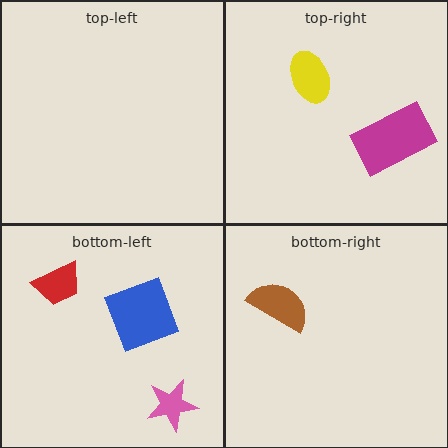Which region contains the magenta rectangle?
The top-right region.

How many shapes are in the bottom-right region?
1.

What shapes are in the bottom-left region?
The blue square, the red trapezoid, the pink star.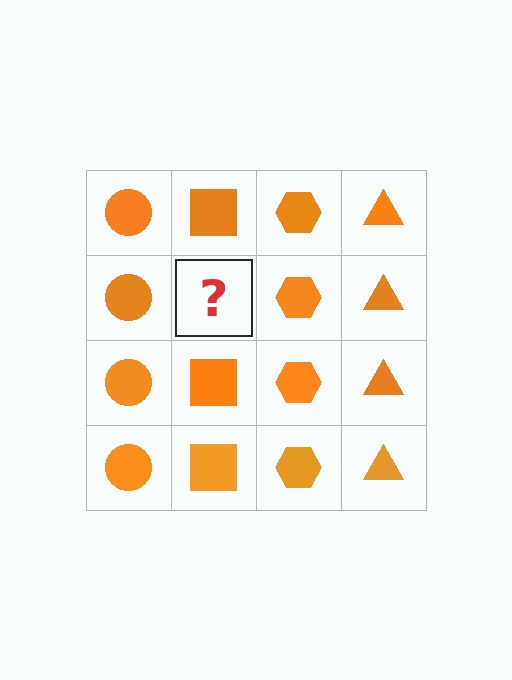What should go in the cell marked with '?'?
The missing cell should contain an orange square.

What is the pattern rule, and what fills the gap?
The rule is that each column has a consistent shape. The gap should be filled with an orange square.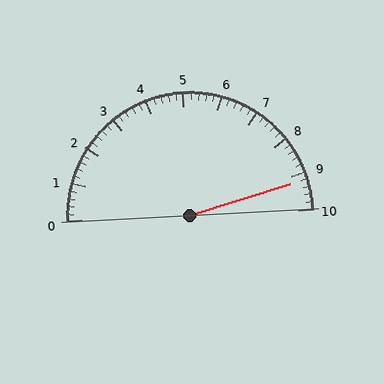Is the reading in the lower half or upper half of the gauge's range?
The reading is in the upper half of the range (0 to 10).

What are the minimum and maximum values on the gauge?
The gauge ranges from 0 to 10.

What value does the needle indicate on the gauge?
The needle indicates approximately 9.2.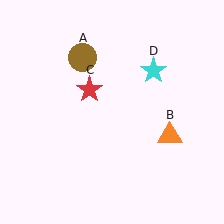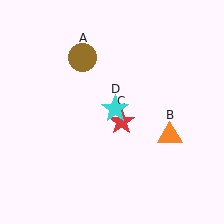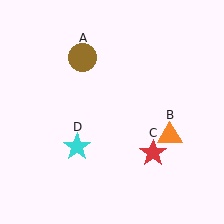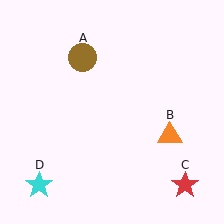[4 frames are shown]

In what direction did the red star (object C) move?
The red star (object C) moved down and to the right.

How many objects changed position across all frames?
2 objects changed position: red star (object C), cyan star (object D).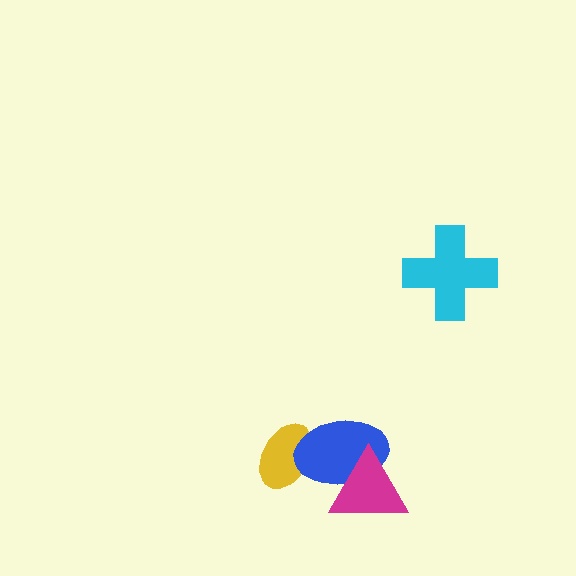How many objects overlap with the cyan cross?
0 objects overlap with the cyan cross.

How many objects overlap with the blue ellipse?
2 objects overlap with the blue ellipse.